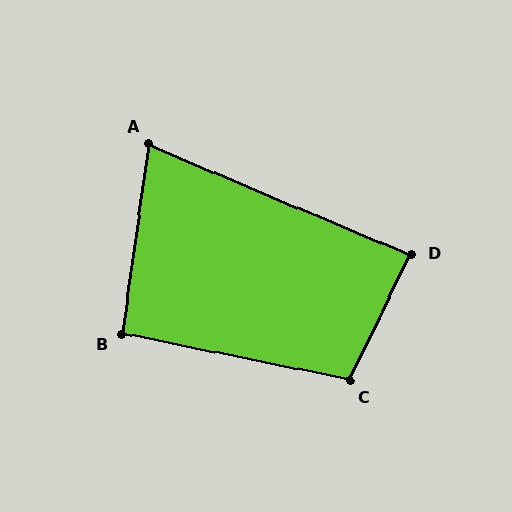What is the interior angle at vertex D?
Approximately 87 degrees (approximately right).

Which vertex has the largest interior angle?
C, at approximately 105 degrees.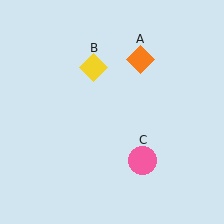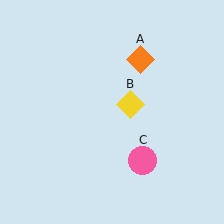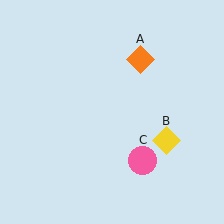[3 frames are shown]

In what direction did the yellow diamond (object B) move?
The yellow diamond (object B) moved down and to the right.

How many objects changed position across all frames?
1 object changed position: yellow diamond (object B).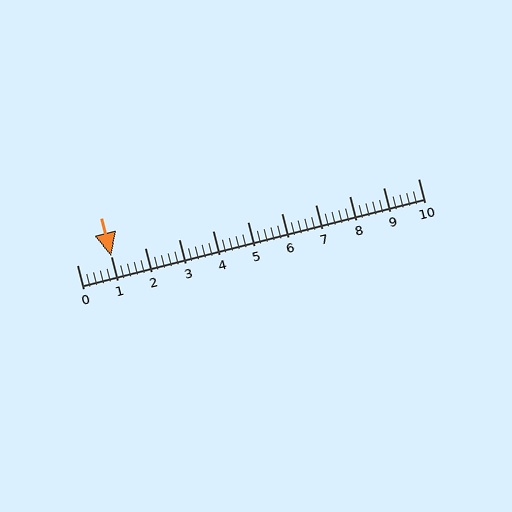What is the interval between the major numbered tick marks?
The major tick marks are spaced 1 units apart.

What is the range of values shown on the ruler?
The ruler shows values from 0 to 10.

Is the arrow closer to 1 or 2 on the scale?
The arrow is closer to 1.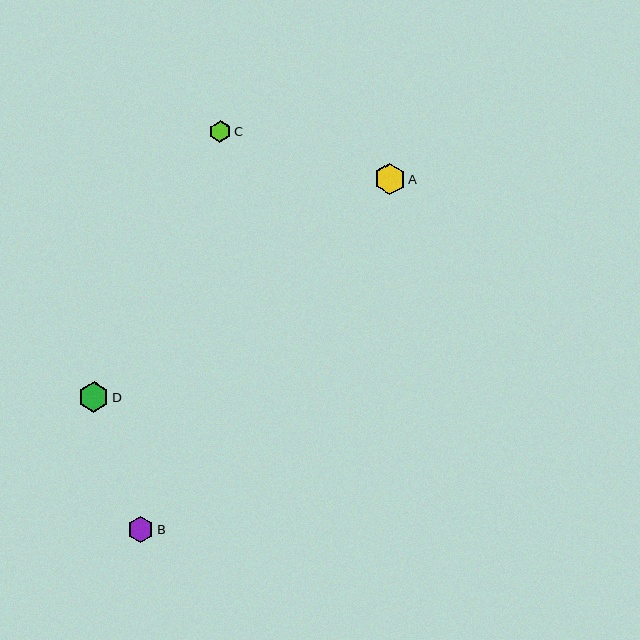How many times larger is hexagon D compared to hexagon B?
Hexagon D is approximately 1.2 times the size of hexagon B.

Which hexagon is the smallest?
Hexagon C is the smallest with a size of approximately 22 pixels.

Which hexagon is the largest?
Hexagon A is the largest with a size of approximately 31 pixels.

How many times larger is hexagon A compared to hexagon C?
Hexagon A is approximately 1.4 times the size of hexagon C.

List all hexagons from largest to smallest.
From largest to smallest: A, D, B, C.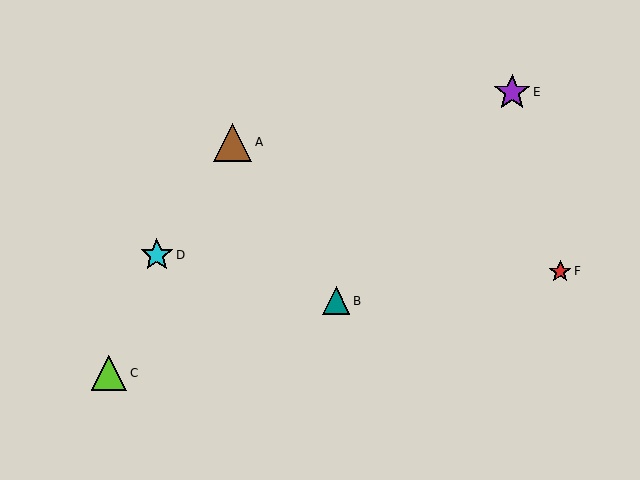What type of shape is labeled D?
Shape D is a cyan star.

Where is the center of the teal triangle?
The center of the teal triangle is at (336, 301).